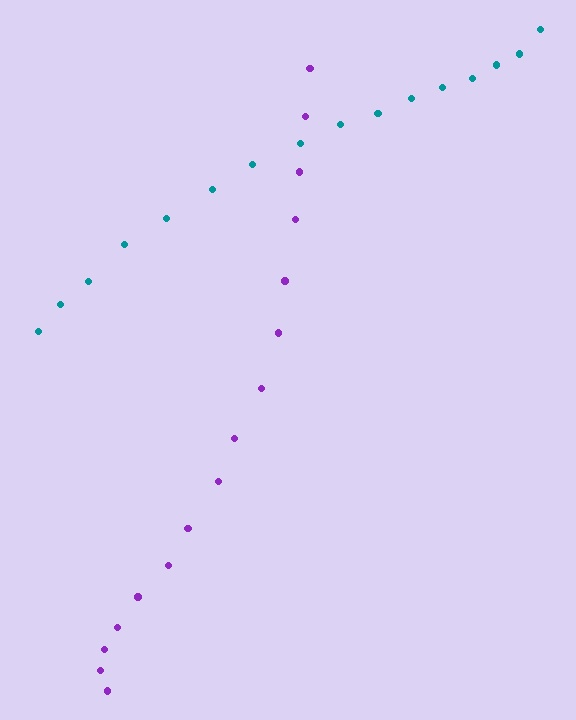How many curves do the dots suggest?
There are 2 distinct paths.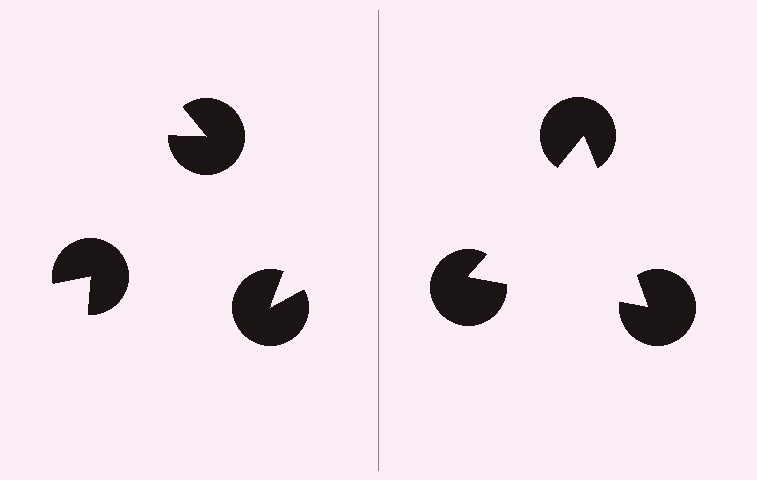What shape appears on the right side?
An illusory triangle.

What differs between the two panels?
The pac-man discs are positioned identically on both sides; only the wedge orientations differ. On the right they align to a triangle; on the left they are misaligned.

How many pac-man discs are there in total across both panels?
6 — 3 on each side.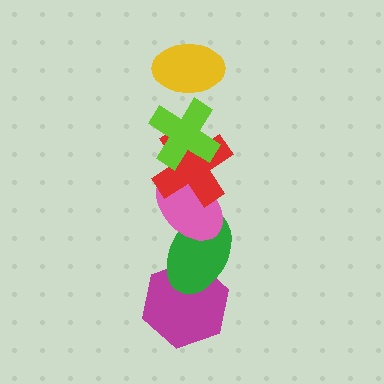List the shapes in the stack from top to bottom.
From top to bottom: the yellow ellipse, the lime cross, the red cross, the pink ellipse, the green ellipse, the magenta hexagon.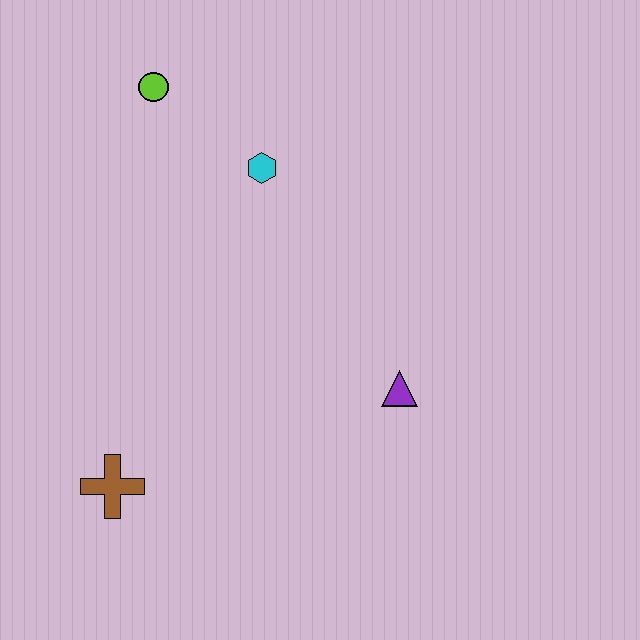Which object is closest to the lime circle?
The cyan hexagon is closest to the lime circle.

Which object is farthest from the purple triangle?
The lime circle is farthest from the purple triangle.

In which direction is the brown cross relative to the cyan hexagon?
The brown cross is below the cyan hexagon.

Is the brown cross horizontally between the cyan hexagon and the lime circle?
No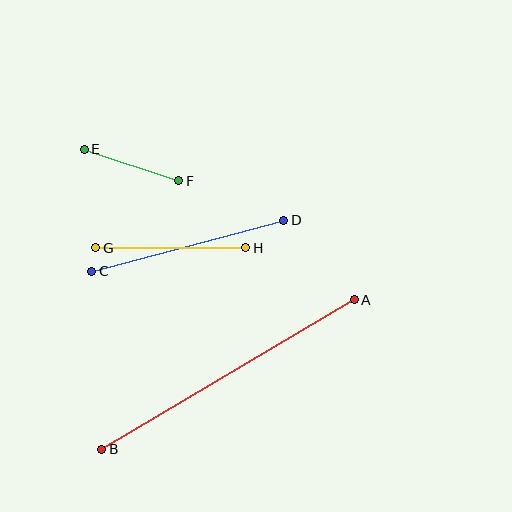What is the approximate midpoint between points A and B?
The midpoint is at approximately (228, 375) pixels.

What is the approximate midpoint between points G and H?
The midpoint is at approximately (171, 248) pixels.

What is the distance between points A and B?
The distance is approximately 293 pixels.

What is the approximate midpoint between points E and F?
The midpoint is at approximately (131, 165) pixels.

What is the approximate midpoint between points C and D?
The midpoint is at approximately (188, 246) pixels.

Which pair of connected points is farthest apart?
Points A and B are farthest apart.